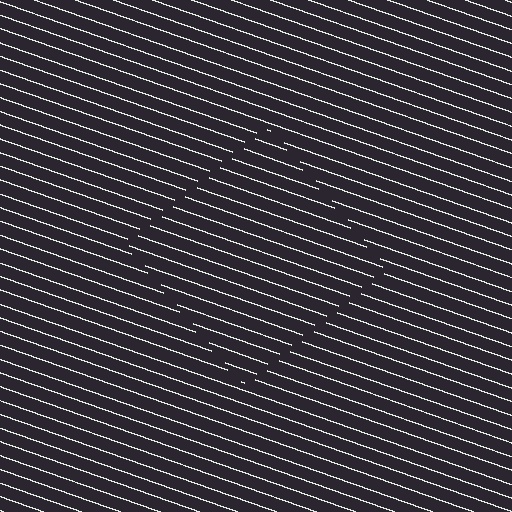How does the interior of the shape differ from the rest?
The interior of the shape contains the same grating, shifted by half a period — the contour is defined by the phase discontinuity where line-ends from the inner and outer gratings abut.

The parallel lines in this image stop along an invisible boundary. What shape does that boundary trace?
An illusory square. The interior of the shape contains the same grating, shifted by half a period — the contour is defined by the phase discontinuity where line-ends from the inner and outer gratings abut.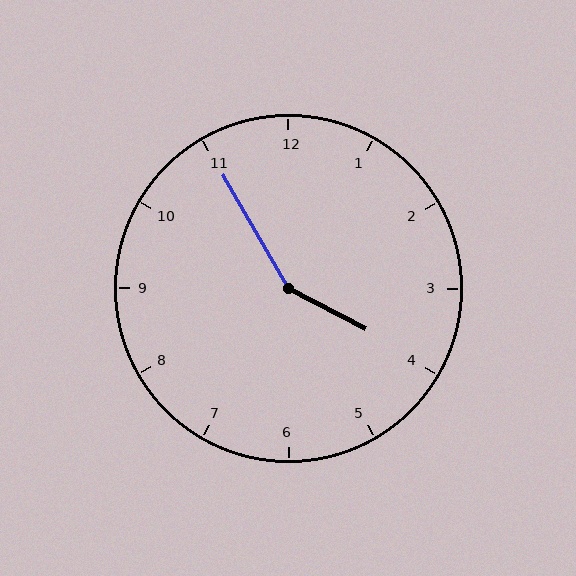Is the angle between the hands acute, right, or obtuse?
It is obtuse.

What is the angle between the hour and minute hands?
Approximately 148 degrees.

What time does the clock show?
3:55.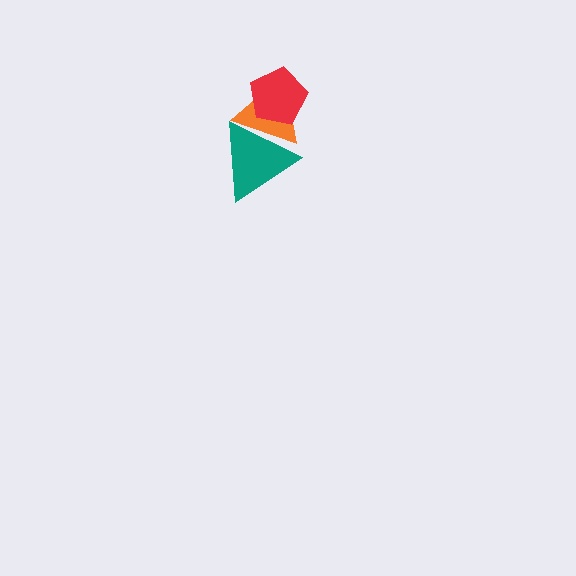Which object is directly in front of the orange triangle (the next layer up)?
The teal triangle is directly in front of the orange triangle.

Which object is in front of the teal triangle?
The red pentagon is in front of the teal triangle.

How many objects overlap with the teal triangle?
2 objects overlap with the teal triangle.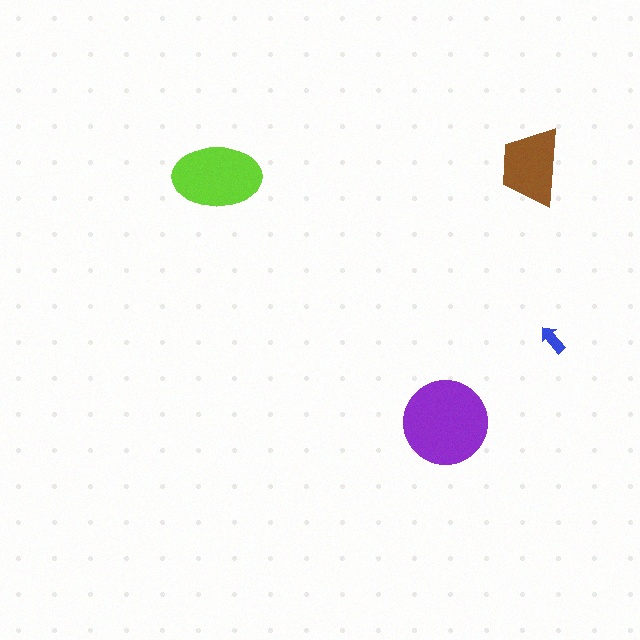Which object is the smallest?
The blue arrow.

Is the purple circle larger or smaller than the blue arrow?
Larger.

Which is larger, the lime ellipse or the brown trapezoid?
The lime ellipse.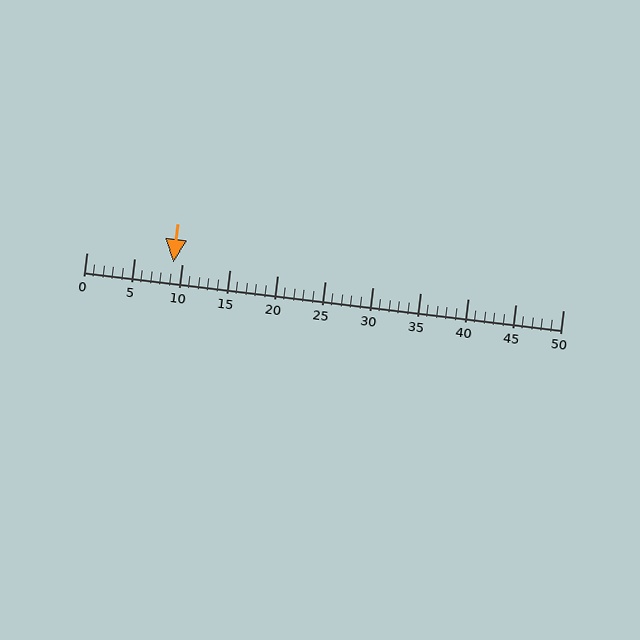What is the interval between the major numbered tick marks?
The major tick marks are spaced 5 units apart.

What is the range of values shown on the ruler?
The ruler shows values from 0 to 50.